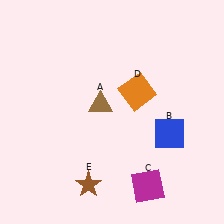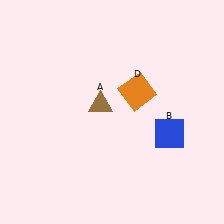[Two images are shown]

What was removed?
The brown star (E), the magenta square (C) were removed in Image 2.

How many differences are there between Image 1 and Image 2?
There are 2 differences between the two images.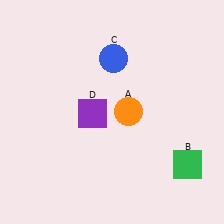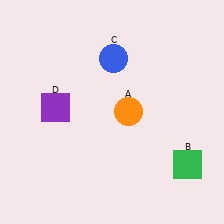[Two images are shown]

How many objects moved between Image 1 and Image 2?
1 object moved between the two images.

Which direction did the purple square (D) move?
The purple square (D) moved left.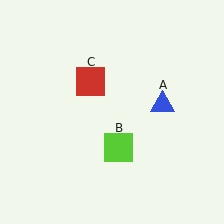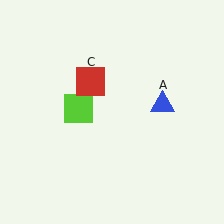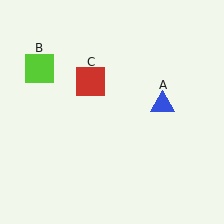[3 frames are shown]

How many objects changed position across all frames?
1 object changed position: lime square (object B).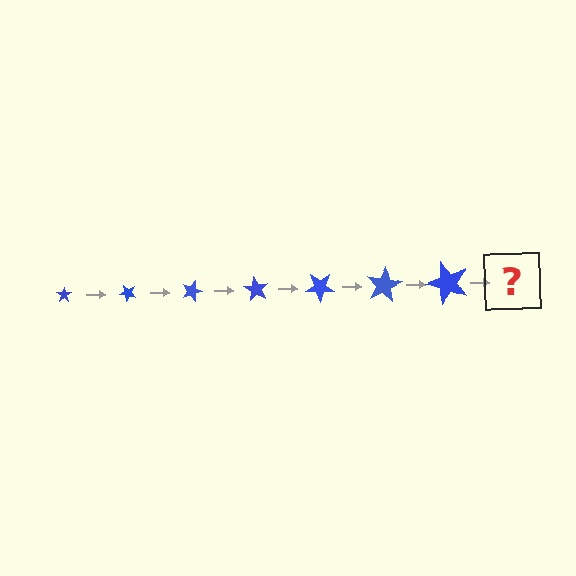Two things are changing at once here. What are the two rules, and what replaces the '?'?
The two rules are that the star grows larger each step and it rotates 45 degrees each step. The '?' should be a star, larger than the previous one and rotated 315 degrees from the start.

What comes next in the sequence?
The next element should be a star, larger than the previous one and rotated 315 degrees from the start.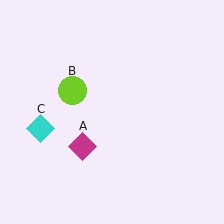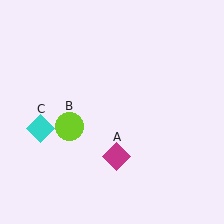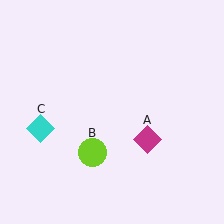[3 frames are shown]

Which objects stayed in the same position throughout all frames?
Cyan diamond (object C) remained stationary.